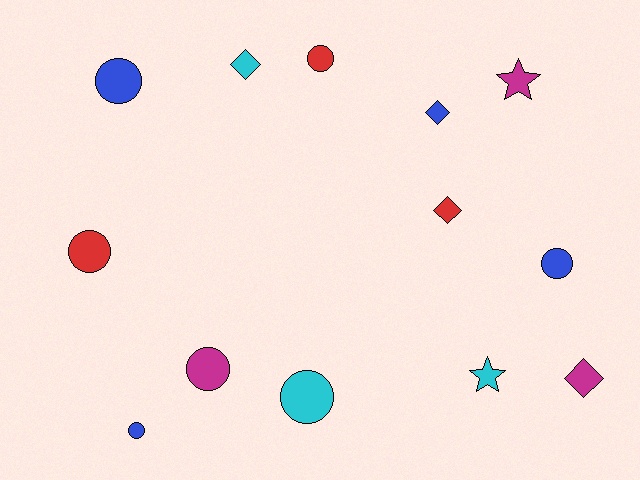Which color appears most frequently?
Blue, with 4 objects.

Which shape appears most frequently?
Circle, with 7 objects.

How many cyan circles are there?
There is 1 cyan circle.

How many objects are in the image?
There are 13 objects.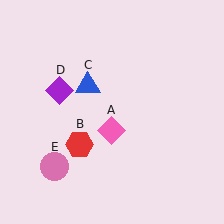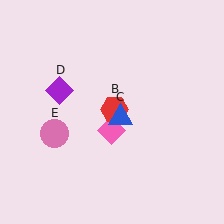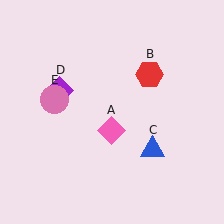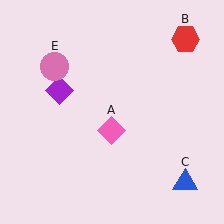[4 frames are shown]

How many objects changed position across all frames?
3 objects changed position: red hexagon (object B), blue triangle (object C), pink circle (object E).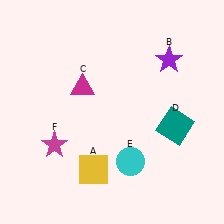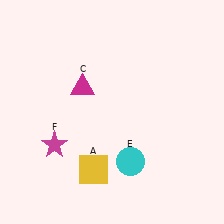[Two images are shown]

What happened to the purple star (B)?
The purple star (B) was removed in Image 2. It was in the top-right area of Image 1.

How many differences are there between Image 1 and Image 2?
There are 2 differences between the two images.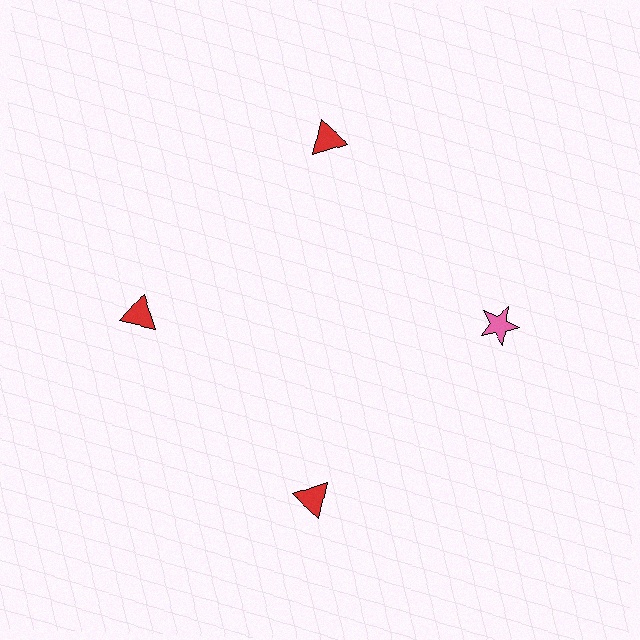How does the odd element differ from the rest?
It differs in both color (pink instead of red) and shape (star instead of triangle).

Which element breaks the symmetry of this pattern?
The pink star at roughly the 3 o'clock position breaks the symmetry. All other shapes are red triangles.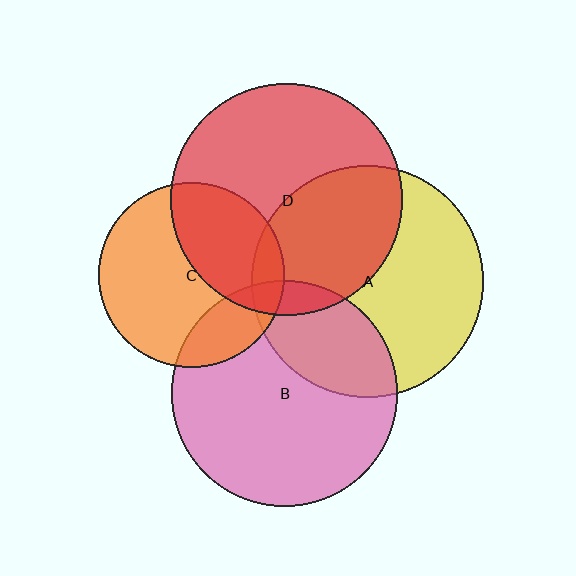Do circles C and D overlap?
Yes.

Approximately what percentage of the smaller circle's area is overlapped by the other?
Approximately 40%.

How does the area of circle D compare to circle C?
Approximately 1.6 times.